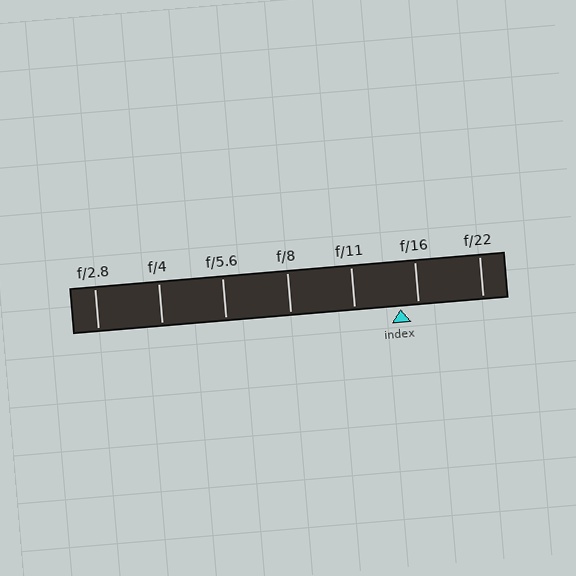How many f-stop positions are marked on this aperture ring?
There are 7 f-stop positions marked.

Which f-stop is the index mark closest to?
The index mark is closest to f/16.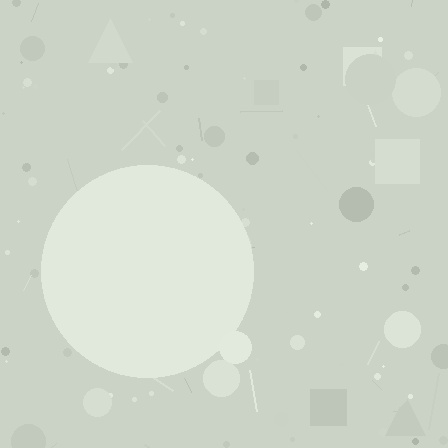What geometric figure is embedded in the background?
A circle is embedded in the background.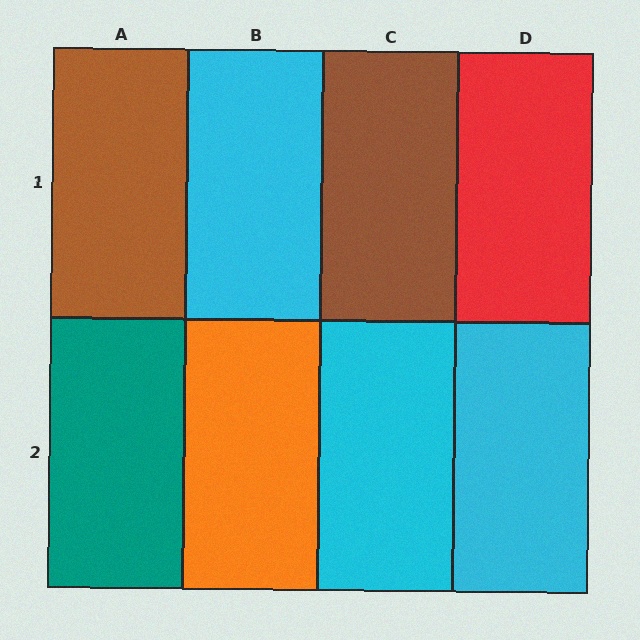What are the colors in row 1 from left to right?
Brown, cyan, brown, red.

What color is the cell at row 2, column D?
Cyan.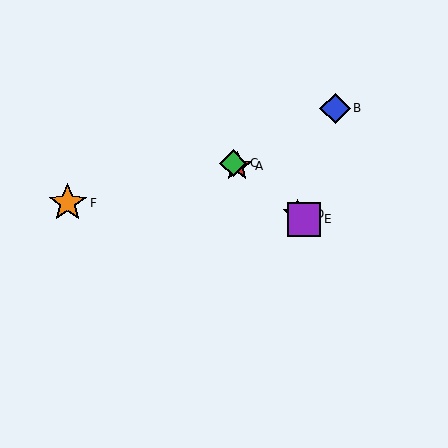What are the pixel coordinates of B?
Object B is at (335, 108).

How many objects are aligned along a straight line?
4 objects (A, C, D, E) are aligned along a straight line.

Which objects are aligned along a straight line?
Objects A, C, D, E are aligned along a straight line.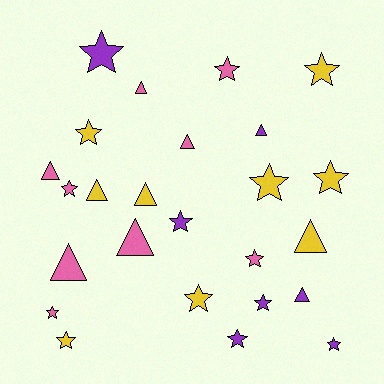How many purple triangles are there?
There are 2 purple triangles.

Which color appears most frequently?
Pink, with 9 objects.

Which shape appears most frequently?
Star, with 15 objects.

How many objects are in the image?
There are 25 objects.